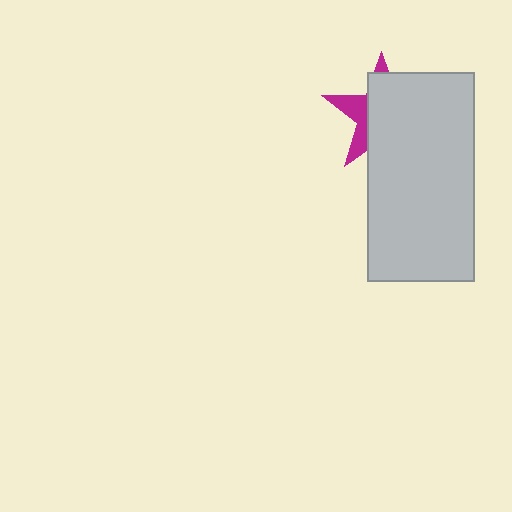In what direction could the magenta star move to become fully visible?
The magenta star could move left. That would shift it out from behind the light gray rectangle entirely.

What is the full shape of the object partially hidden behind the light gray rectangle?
The partially hidden object is a magenta star.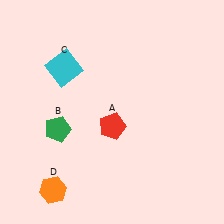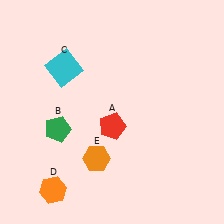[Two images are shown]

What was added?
An orange hexagon (E) was added in Image 2.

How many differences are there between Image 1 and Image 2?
There is 1 difference between the two images.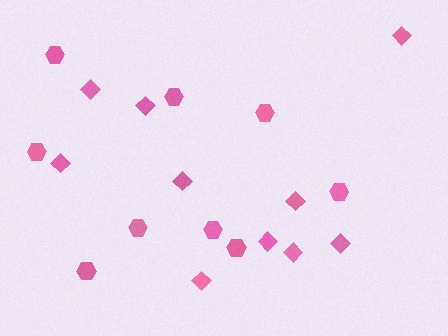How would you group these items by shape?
There are 2 groups: one group of hexagons (9) and one group of diamonds (10).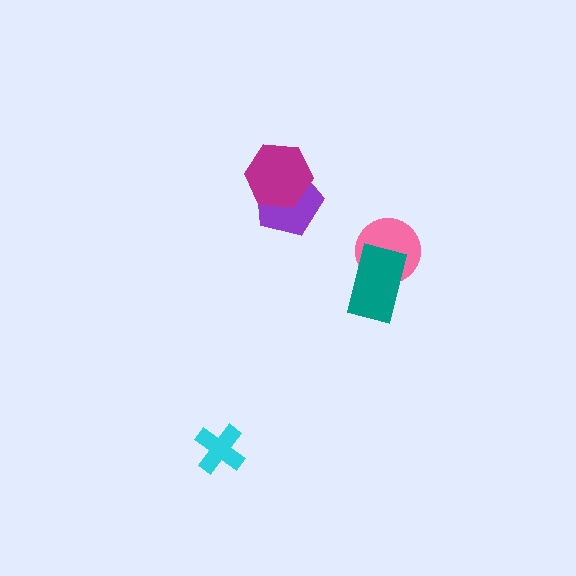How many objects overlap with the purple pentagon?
1 object overlaps with the purple pentagon.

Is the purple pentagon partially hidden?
Yes, it is partially covered by another shape.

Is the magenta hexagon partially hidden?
No, no other shape covers it.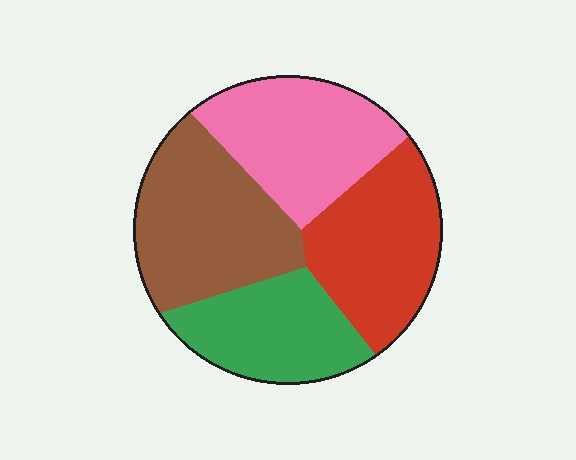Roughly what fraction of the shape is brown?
Brown takes up between a quarter and a half of the shape.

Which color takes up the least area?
Green, at roughly 20%.